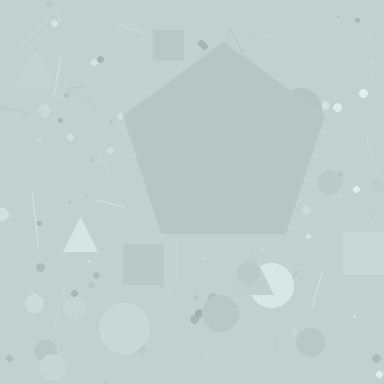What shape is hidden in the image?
A pentagon is hidden in the image.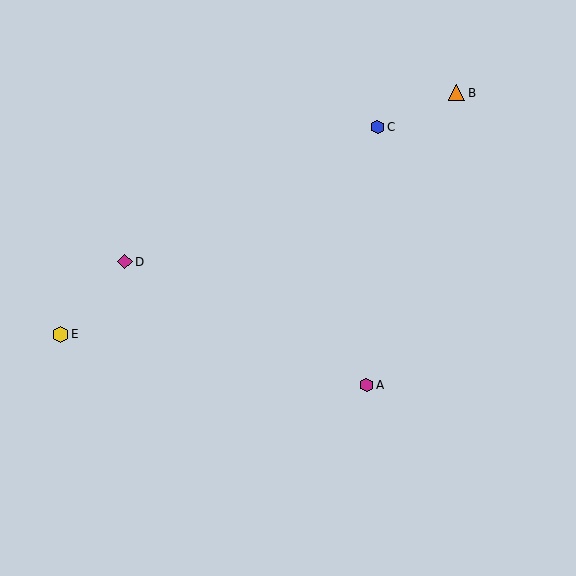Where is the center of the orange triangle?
The center of the orange triangle is at (457, 93).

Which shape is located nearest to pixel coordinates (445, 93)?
The orange triangle (labeled B) at (457, 93) is nearest to that location.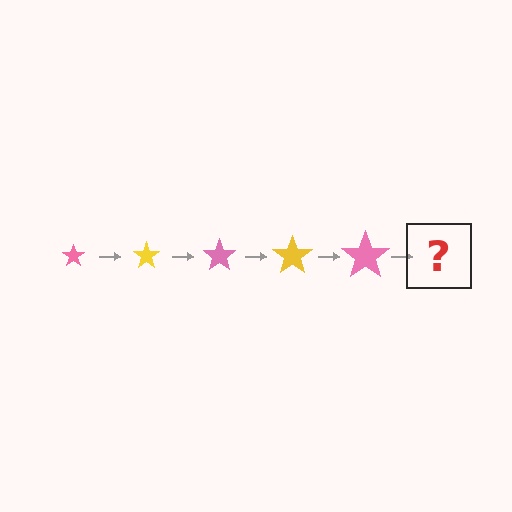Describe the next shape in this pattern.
It should be a yellow star, larger than the previous one.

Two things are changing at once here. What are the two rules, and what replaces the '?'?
The two rules are that the star grows larger each step and the color cycles through pink and yellow. The '?' should be a yellow star, larger than the previous one.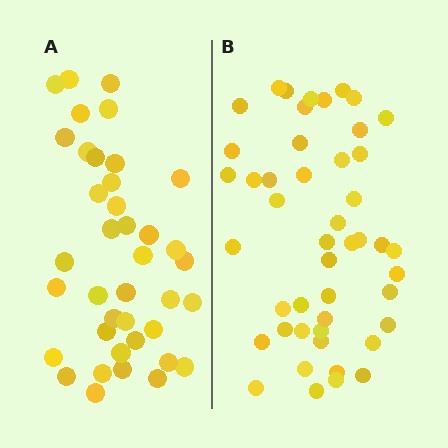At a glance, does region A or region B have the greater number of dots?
Region B (the right region) has more dots.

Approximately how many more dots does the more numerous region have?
Region B has roughly 8 or so more dots than region A.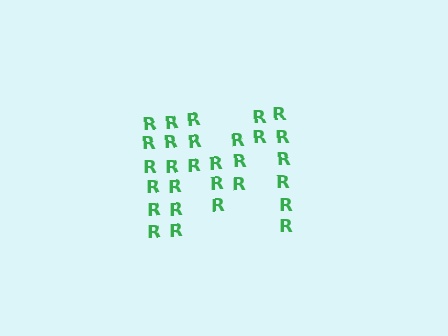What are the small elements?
The small elements are letter R's.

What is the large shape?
The large shape is the letter M.